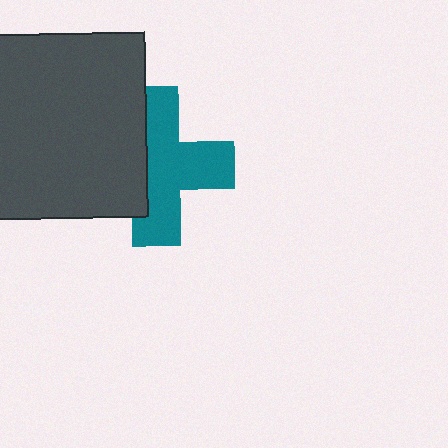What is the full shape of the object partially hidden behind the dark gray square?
The partially hidden object is a teal cross.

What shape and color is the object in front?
The object in front is a dark gray square.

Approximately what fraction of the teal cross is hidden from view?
Roughly 37% of the teal cross is hidden behind the dark gray square.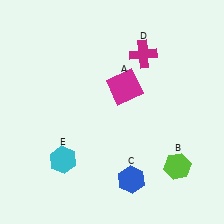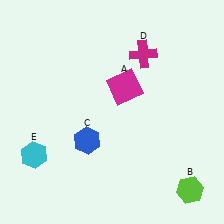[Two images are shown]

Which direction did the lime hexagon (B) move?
The lime hexagon (B) moved down.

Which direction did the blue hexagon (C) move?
The blue hexagon (C) moved left.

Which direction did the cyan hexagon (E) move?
The cyan hexagon (E) moved left.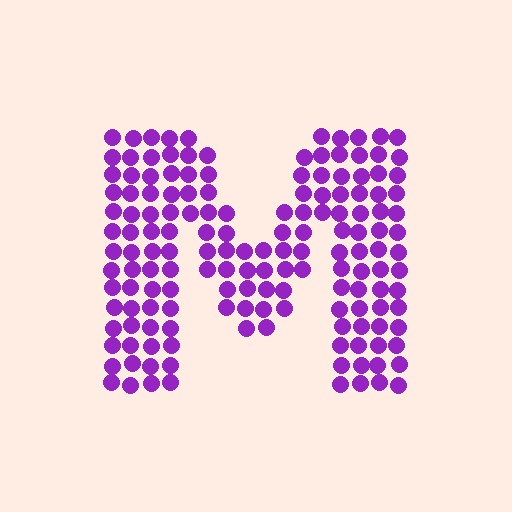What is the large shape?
The large shape is the letter M.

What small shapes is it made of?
It is made of small circles.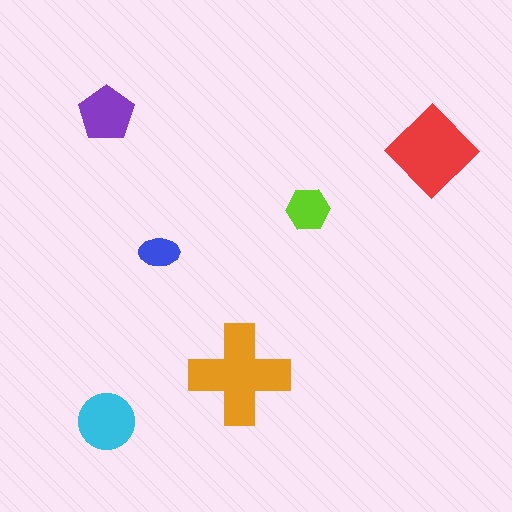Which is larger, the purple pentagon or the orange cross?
The orange cross.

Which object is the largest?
The orange cross.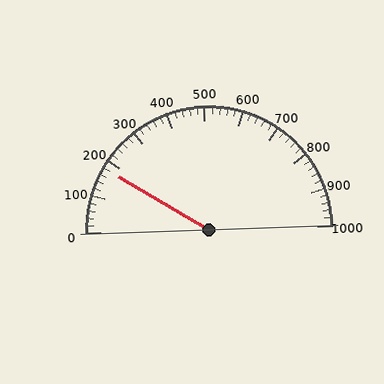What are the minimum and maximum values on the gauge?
The gauge ranges from 0 to 1000.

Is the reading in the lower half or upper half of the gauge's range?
The reading is in the lower half of the range (0 to 1000).